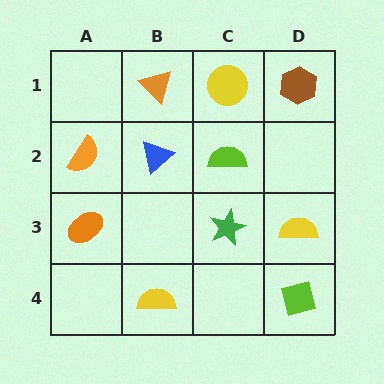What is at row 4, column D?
A lime square.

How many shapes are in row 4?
2 shapes.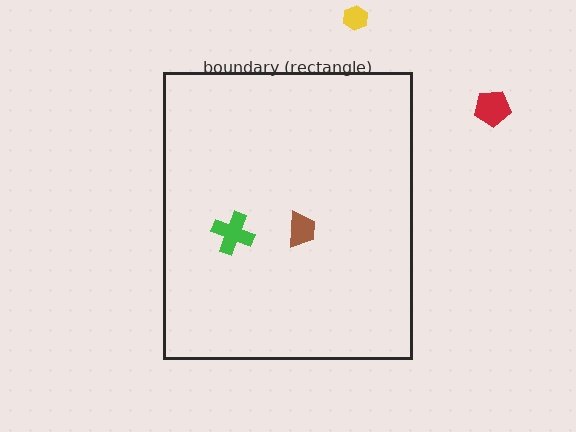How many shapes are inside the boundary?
2 inside, 2 outside.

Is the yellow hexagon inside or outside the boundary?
Outside.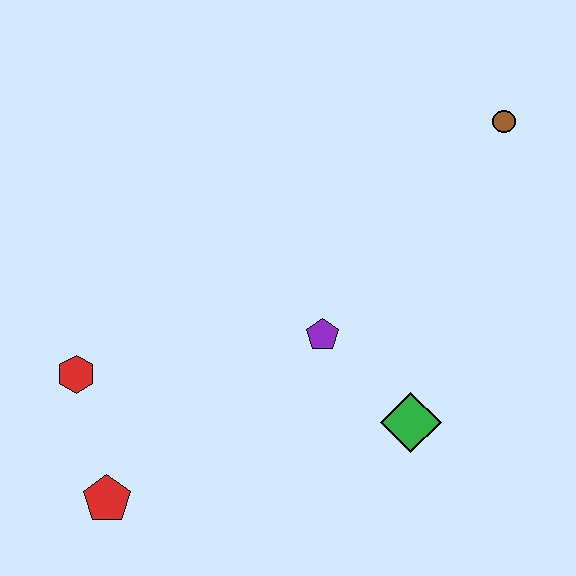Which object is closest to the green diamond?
The purple pentagon is closest to the green diamond.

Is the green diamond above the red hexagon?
No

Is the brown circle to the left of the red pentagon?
No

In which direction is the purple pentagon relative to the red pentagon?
The purple pentagon is to the right of the red pentagon.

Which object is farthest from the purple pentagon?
The brown circle is farthest from the purple pentagon.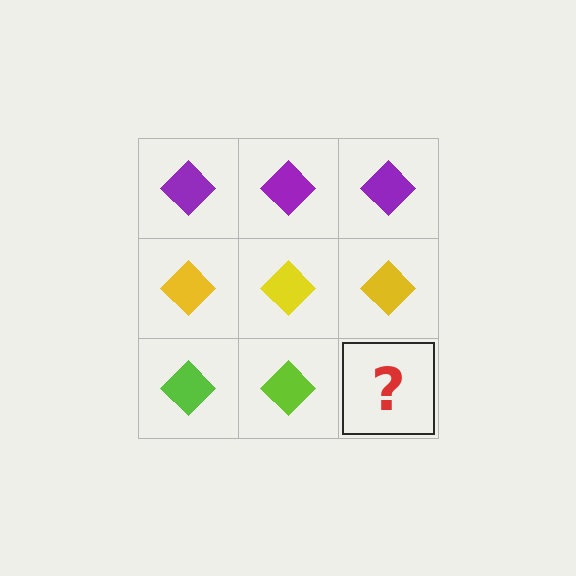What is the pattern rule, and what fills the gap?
The rule is that each row has a consistent color. The gap should be filled with a lime diamond.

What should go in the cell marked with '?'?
The missing cell should contain a lime diamond.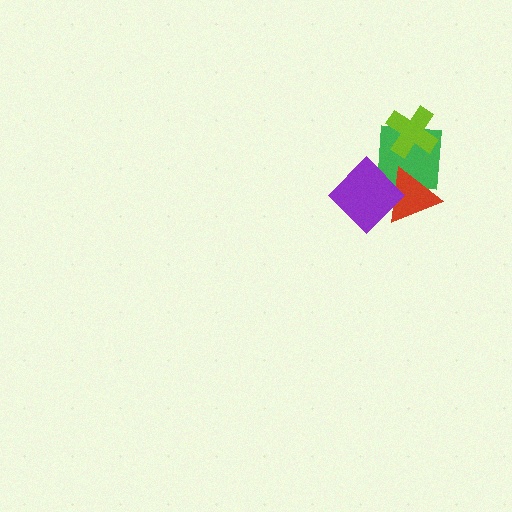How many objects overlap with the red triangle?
2 objects overlap with the red triangle.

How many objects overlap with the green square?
3 objects overlap with the green square.